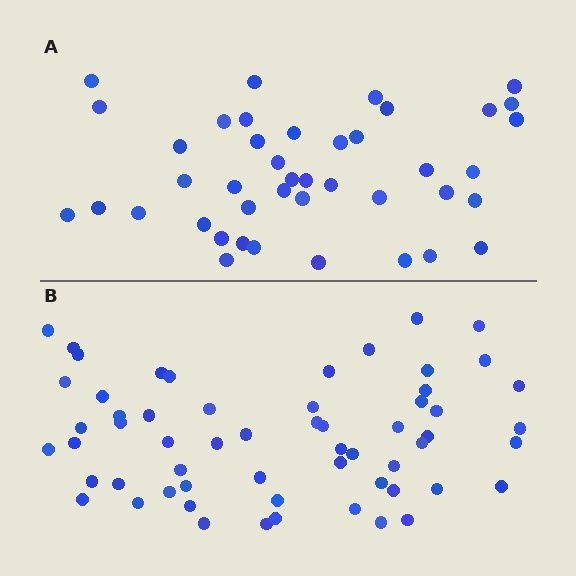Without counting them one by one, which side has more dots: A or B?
Region B (the bottom region) has more dots.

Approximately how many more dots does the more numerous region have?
Region B has approximately 15 more dots than region A.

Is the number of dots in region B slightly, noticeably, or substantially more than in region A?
Region B has noticeably more, but not dramatically so. The ratio is roughly 1.4 to 1.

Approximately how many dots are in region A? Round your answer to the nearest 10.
About 40 dots. (The exact count is 42, which rounds to 40.)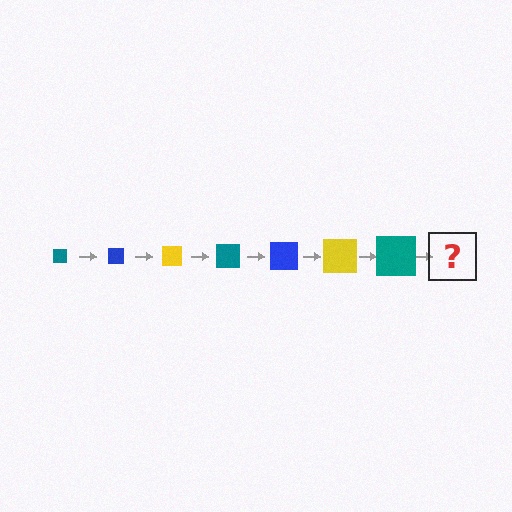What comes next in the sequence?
The next element should be a blue square, larger than the previous one.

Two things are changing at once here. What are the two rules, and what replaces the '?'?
The two rules are that the square grows larger each step and the color cycles through teal, blue, and yellow. The '?' should be a blue square, larger than the previous one.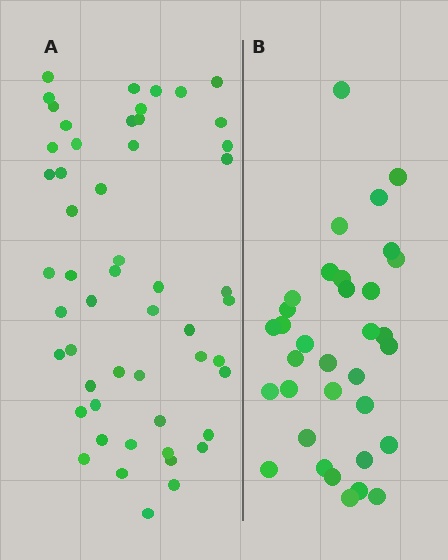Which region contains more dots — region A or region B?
Region A (the left region) has more dots.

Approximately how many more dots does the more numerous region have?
Region A has approximately 20 more dots than region B.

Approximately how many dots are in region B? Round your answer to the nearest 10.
About 30 dots. (The exact count is 34, which rounds to 30.)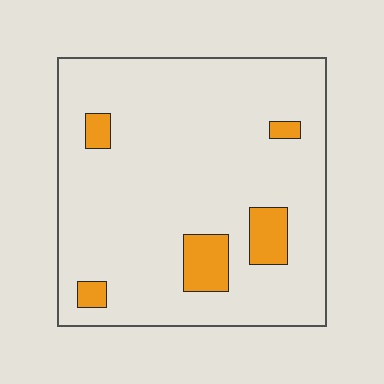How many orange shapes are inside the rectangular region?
5.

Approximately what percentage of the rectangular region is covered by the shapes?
Approximately 10%.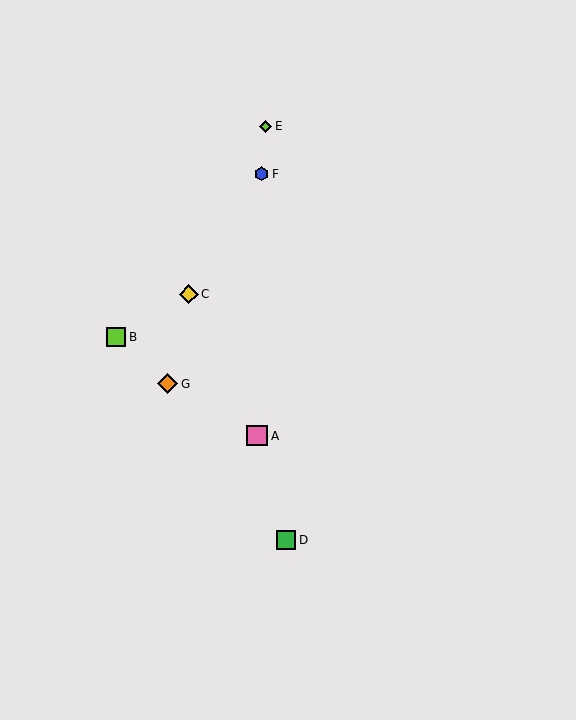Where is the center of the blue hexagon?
The center of the blue hexagon is at (262, 174).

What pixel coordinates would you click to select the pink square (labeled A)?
Click at (257, 436) to select the pink square A.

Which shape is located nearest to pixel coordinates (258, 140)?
The lime diamond (labeled E) at (266, 126) is nearest to that location.